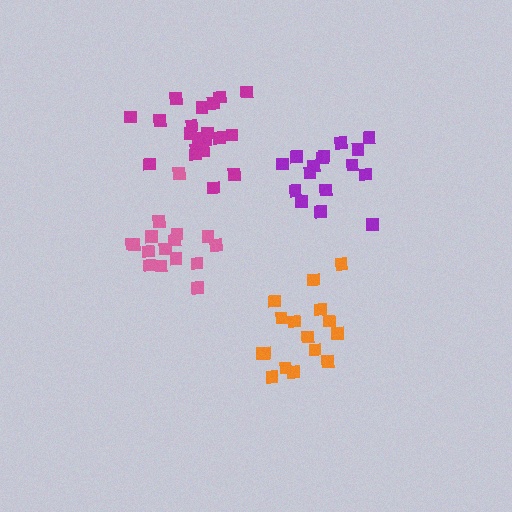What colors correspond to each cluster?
The clusters are colored: pink, orange, purple, magenta.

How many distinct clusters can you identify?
There are 4 distinct clusters.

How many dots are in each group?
Group 1: 16 dots, Group 2: 16 dots, Group 3: 16 dots, Group 4: 20 dots (68 total).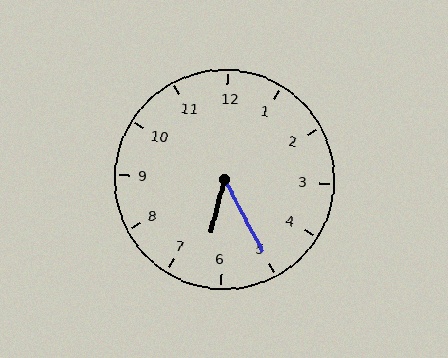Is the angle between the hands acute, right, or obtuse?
It is acute.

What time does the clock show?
6:25.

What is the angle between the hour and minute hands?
Approximately 42 degrees.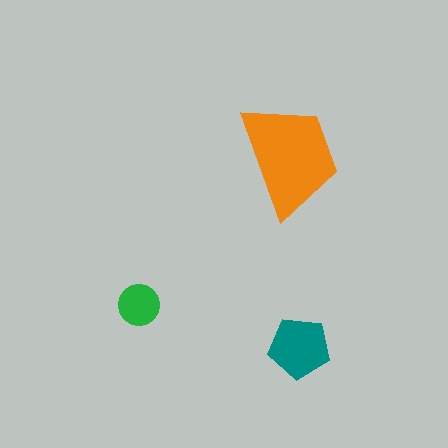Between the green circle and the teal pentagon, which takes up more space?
The teal pentagon.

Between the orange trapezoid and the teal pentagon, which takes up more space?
The orange trapezoid.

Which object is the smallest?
The green circle.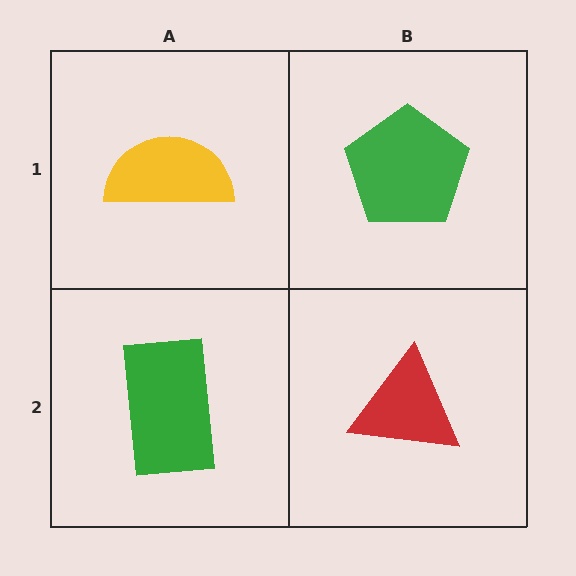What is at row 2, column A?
A green rectangle.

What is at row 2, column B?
A red triangle.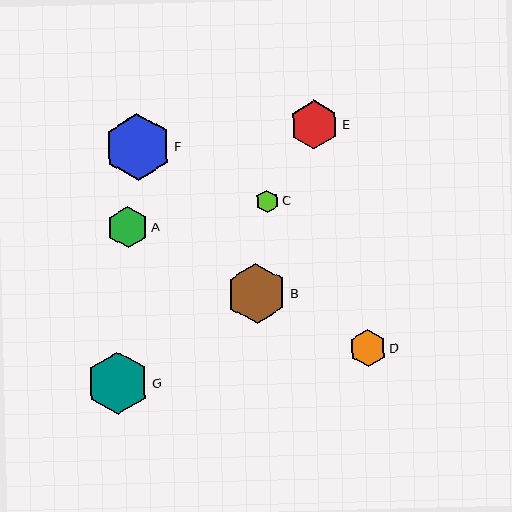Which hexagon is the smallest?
Hexagon C is the smallest with a size of approximately 22 pixels.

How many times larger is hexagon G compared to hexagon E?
Hexagon G is approximately 1.3 times the size of hexagon E.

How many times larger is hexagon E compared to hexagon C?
Hexagon E is approximately 2.2 times the size of hexagon C.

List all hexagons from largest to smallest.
From largest to smallest: F, G, B, E, A, D, C.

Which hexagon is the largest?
Hexagon F is the largest with a size of approximately 67 pixels.